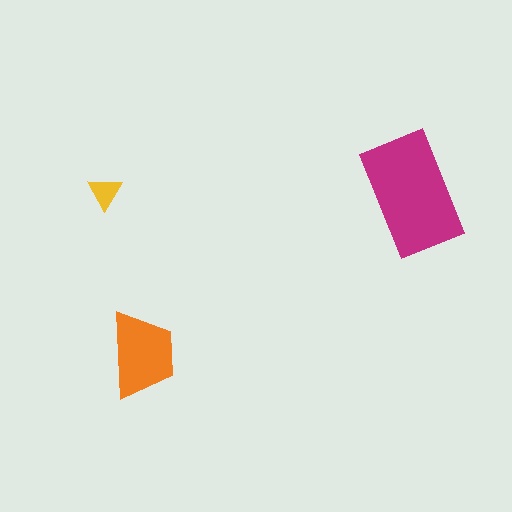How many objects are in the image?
There are 3 objects in the image.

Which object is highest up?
The yellow triangle is topmost.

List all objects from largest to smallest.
The magenta rectangle, the orange trapezoid, the yellow triangle.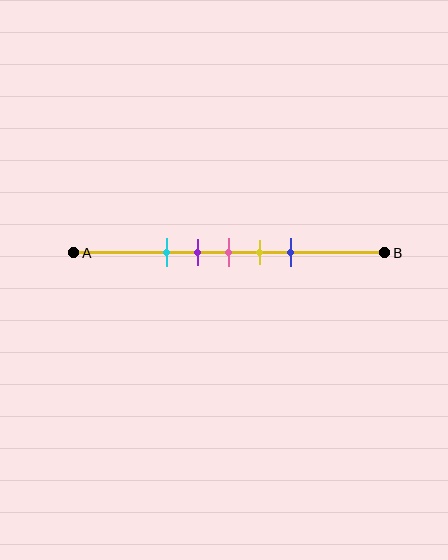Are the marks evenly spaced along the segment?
Yes, the marks are approximately evenly spaced.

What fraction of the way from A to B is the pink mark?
The pink mark is approximately 50% (0.5) of the way from A to B.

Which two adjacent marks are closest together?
The purple and pink marks are the closest adjacent pair.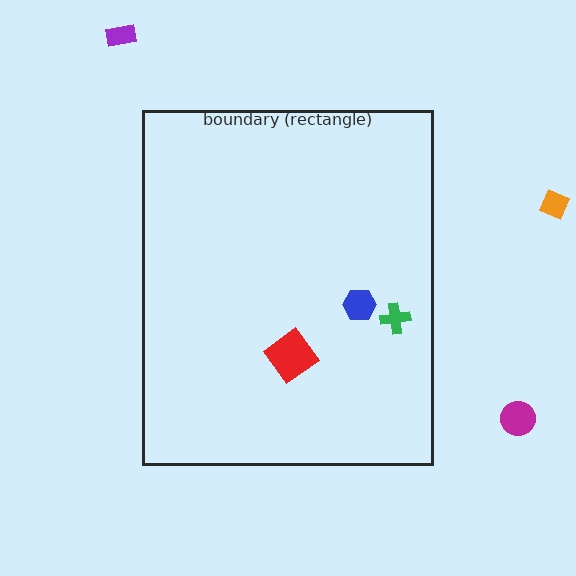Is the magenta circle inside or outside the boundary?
Outside.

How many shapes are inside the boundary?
3 inside, 3 outside.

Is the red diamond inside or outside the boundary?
Inside.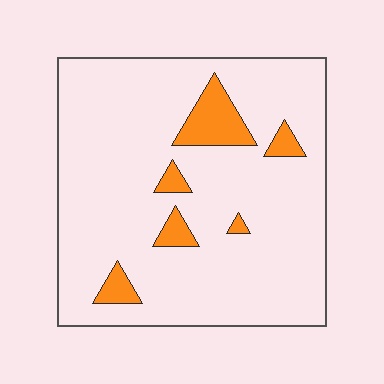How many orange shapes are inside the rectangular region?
6.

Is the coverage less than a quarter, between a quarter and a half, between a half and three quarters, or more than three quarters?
Less than a quarter.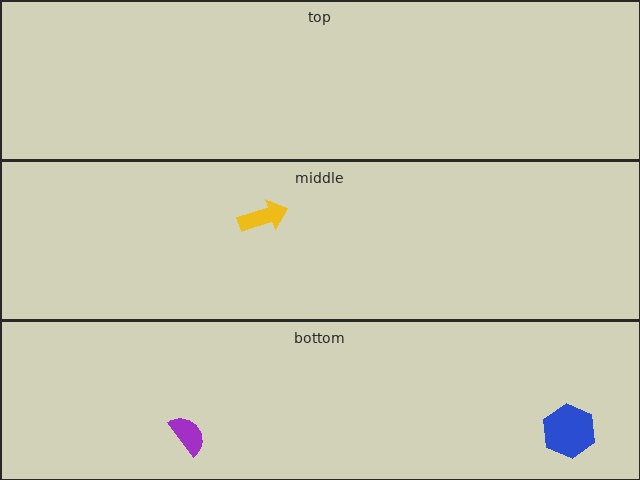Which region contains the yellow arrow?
The middle region.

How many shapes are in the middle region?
1.